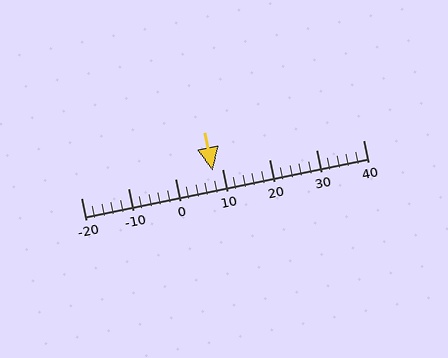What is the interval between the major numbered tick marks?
The major tick marks are spaced 10 units apart.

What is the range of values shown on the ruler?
The ruler shows values from -20 to 40.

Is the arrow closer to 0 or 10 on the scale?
The arrow is closer to 10.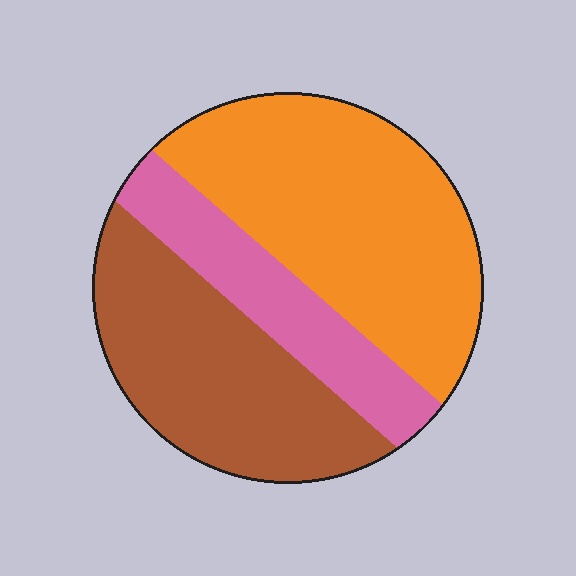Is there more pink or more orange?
Orange.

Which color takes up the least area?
Pink, at roughly 20%.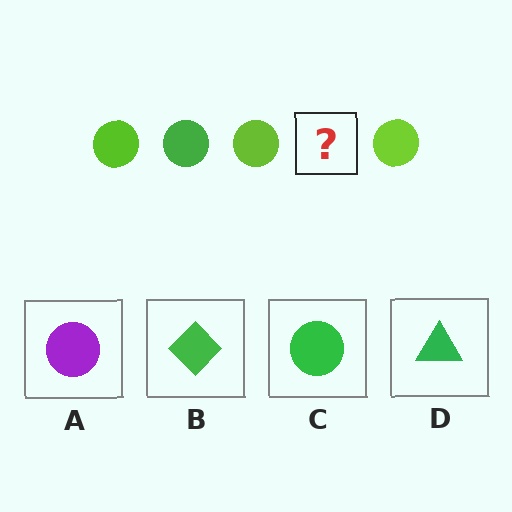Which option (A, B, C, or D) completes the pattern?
C.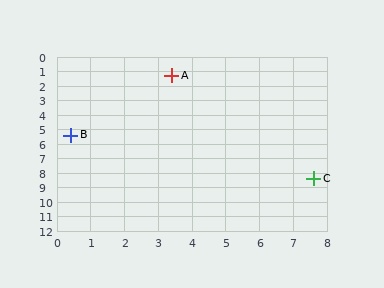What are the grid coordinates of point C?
Point C is at approximately (7.6, 8.4).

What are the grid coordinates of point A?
Point A is at approximately (3.4, 1.3).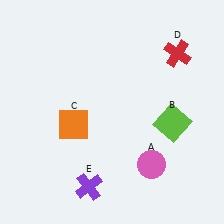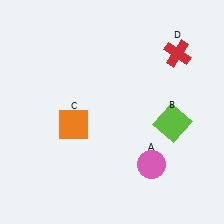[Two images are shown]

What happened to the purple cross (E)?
The purple cross (E) was removed in Image 2. It was in the bottom-left area of Image 1.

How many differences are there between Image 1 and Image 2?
There is 1 difference between the two images.